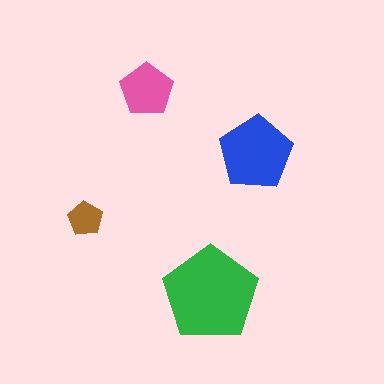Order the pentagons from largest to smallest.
the green one, the blue one, the pink one, the brown one.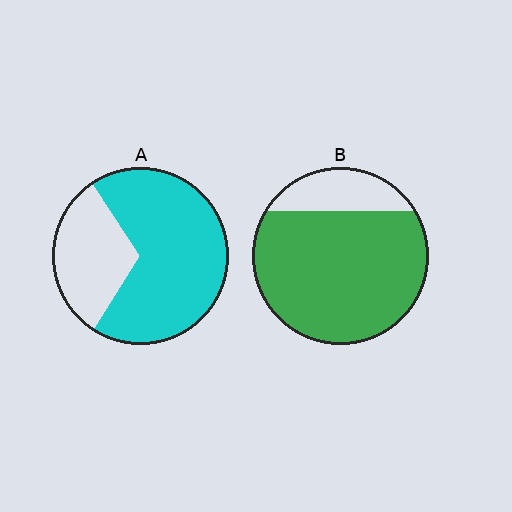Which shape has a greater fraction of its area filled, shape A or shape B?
Shape B.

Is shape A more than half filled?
Yes.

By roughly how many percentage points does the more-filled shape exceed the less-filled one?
By roughly 10 percentage points (B over A).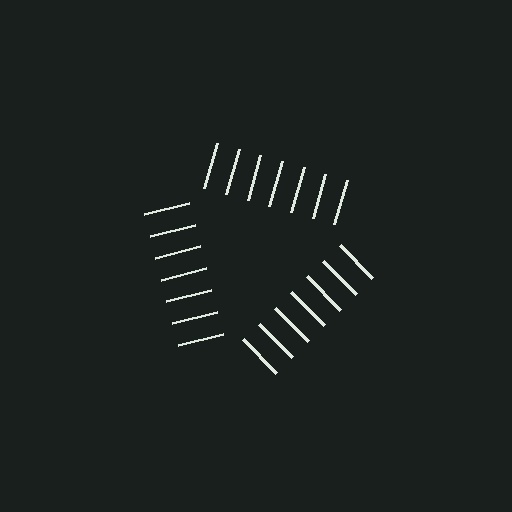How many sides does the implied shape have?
3 sides — the line-ends trace a triangle.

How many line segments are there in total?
21 — 7 along each of the 3 edges.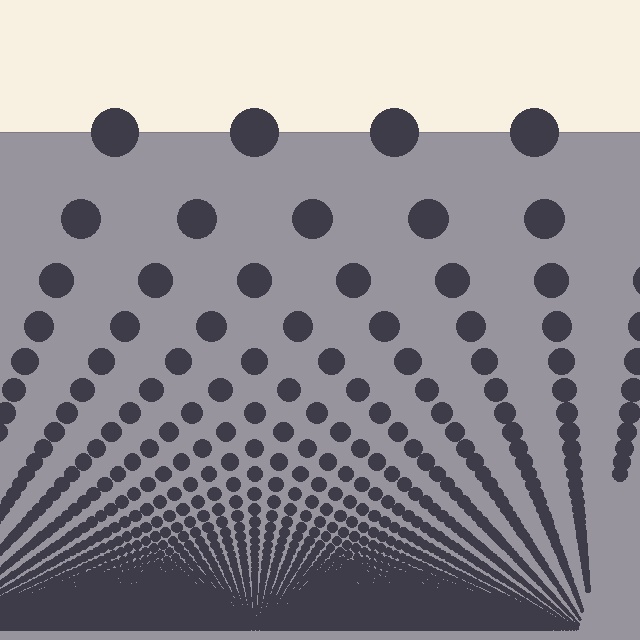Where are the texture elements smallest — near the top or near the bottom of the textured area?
Near the bottom.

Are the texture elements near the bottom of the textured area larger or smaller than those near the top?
Smaller. The gradient is inverted — elements near the bottom are smaller and denser.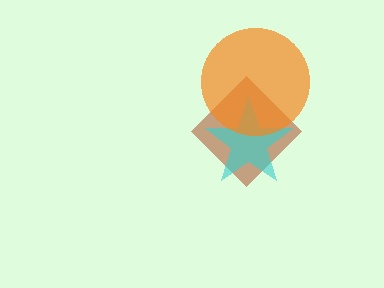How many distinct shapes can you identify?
There are 3 distinct shapes: a brown diamond, a cyan star, an orange circle.